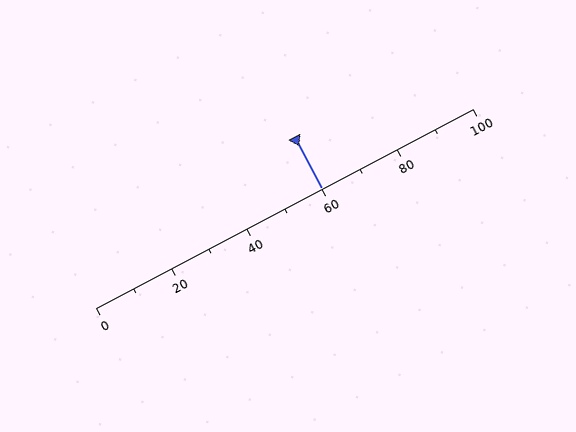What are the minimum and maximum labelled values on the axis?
The axis runs from 0 to 100.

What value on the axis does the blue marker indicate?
The marker indicates approximately 60.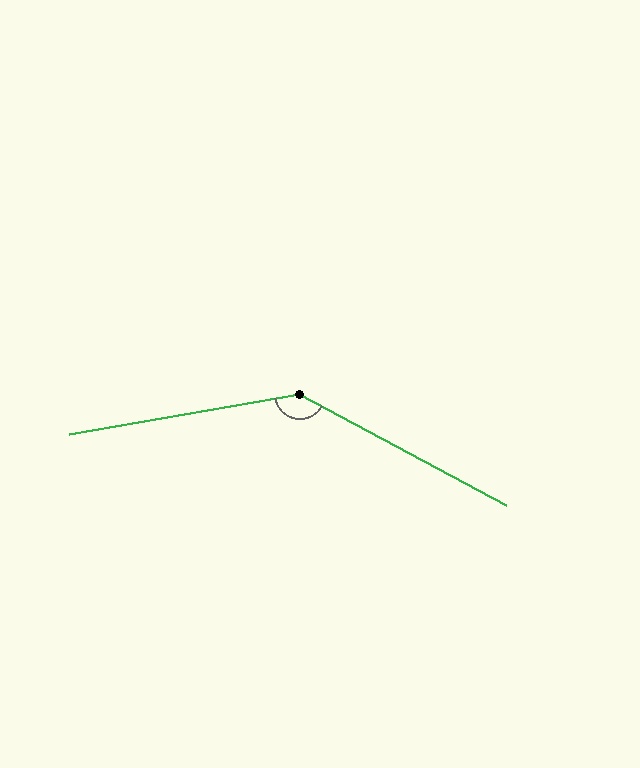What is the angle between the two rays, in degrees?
Approximately 142 degrees.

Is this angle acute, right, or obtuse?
It is obtuse.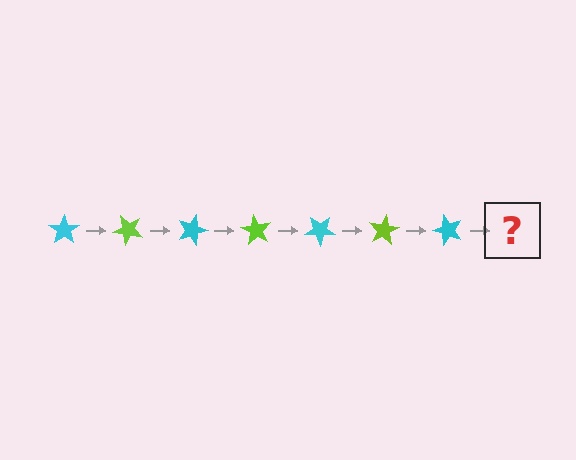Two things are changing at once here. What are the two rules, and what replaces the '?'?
The two rules are that it rotates 45 degrees each step and the color cycles through cyan and lime. The '?' should be a lime star, rotated 315 degrees from the start.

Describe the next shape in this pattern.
It should be a lime star, rotated 315 degrees from the start.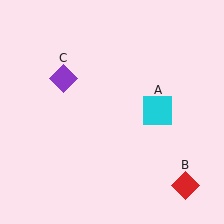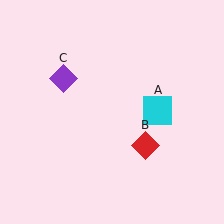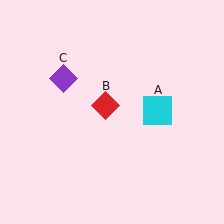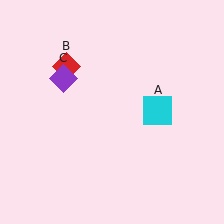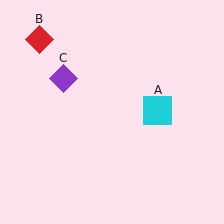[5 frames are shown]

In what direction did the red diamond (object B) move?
The red diamond (object B) moved up and to the left.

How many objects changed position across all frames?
1 object changed position: red diamond (object B).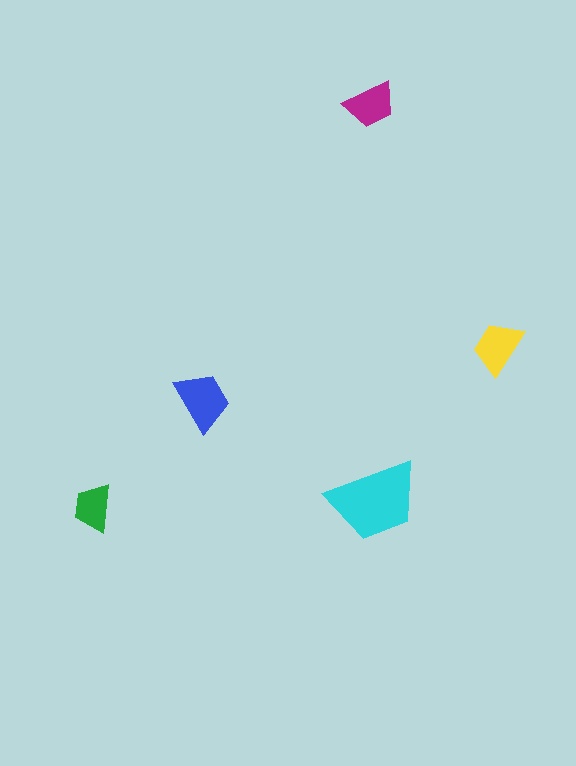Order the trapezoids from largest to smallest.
the cyan one, the blue one, the yellow one, the magenta one, the green one.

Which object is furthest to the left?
The green trapezoid is leftmost.